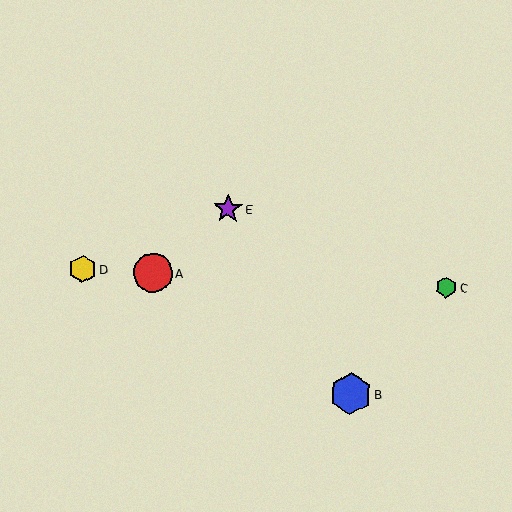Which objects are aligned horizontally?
Objects A, C, D are aligned horizontally.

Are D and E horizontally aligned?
No, D is at y≈269 and E is at y≈209.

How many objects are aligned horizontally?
3 objects (A, C, D) are aligned horizontally.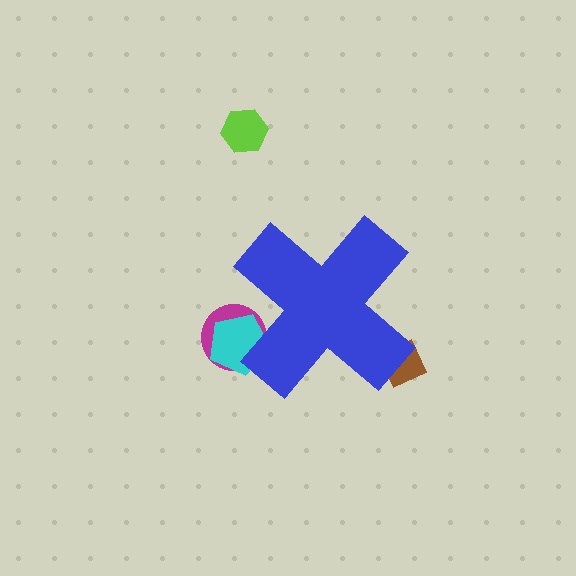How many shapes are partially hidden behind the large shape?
3 shapes are partially hidden.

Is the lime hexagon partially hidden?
No, the lime hexagon is fully visible.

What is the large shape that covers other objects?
A blue cross.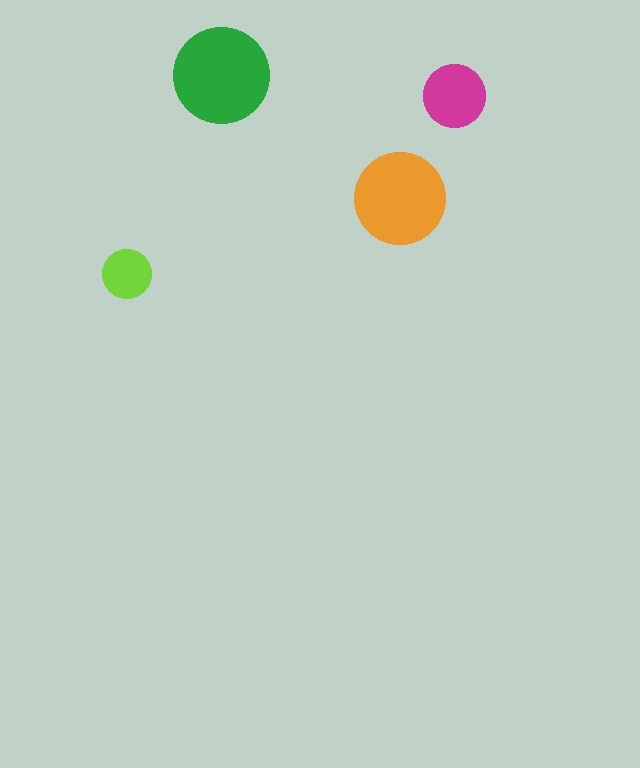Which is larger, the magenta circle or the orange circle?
The orange one.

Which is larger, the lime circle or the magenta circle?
The magenta one.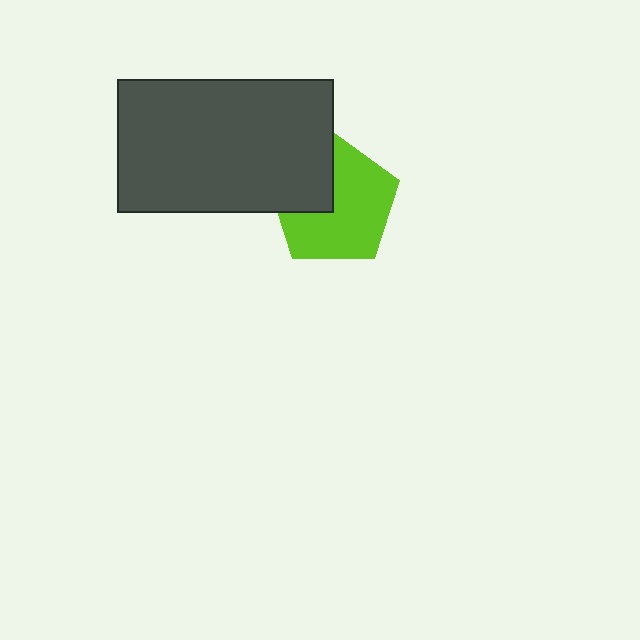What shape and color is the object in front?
The object in front is a dark gray rectangle.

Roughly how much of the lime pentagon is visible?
Most of it is visible (roughly 69%).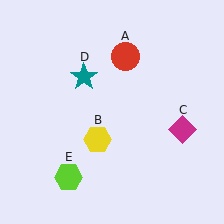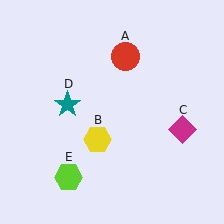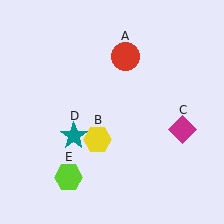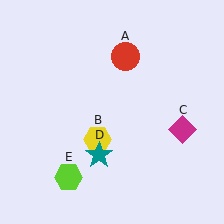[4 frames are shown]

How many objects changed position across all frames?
1 object changed position: teal star (object D).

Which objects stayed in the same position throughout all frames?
Red circle (object A) and yellow hexagon (object B) and magenta diamond (object C) and lime hexagon (object E) remained stationary.